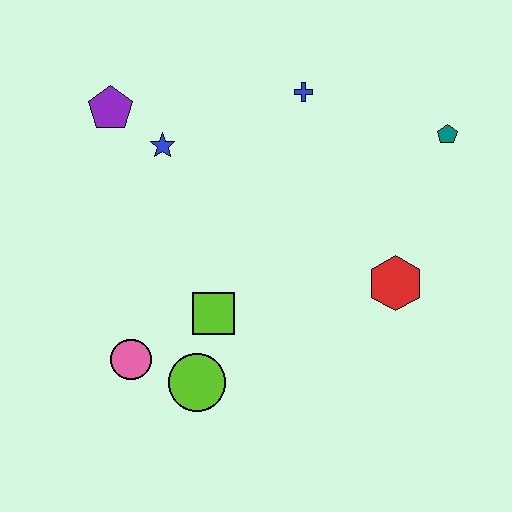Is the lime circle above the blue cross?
No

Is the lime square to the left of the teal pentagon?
Yes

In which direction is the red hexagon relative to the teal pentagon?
The red hexagon is below the teal pentagon.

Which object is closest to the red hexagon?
The teal pentagon is closest to the red hexagon.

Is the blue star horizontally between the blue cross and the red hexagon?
No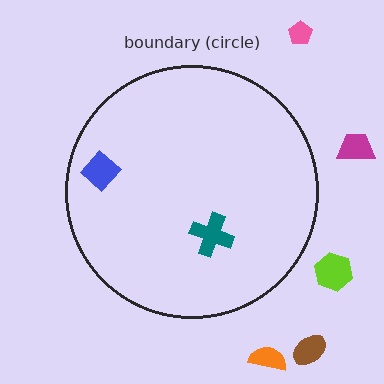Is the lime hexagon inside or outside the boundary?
Outside.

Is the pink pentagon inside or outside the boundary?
Outside.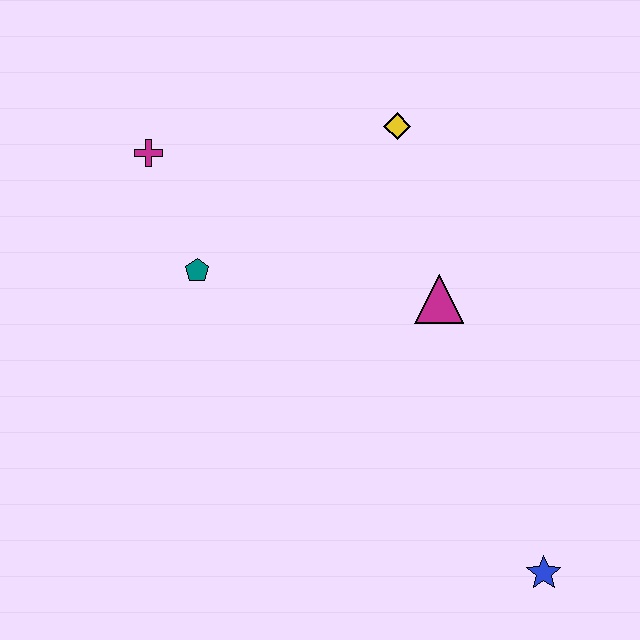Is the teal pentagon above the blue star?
Yes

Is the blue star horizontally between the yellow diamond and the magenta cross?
No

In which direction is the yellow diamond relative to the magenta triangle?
The yellow diamond is above the magenta triangle.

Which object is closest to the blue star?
The magenta triangle is closest to the blue star.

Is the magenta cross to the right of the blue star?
No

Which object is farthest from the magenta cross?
The blue star is farthest from the magenta cross.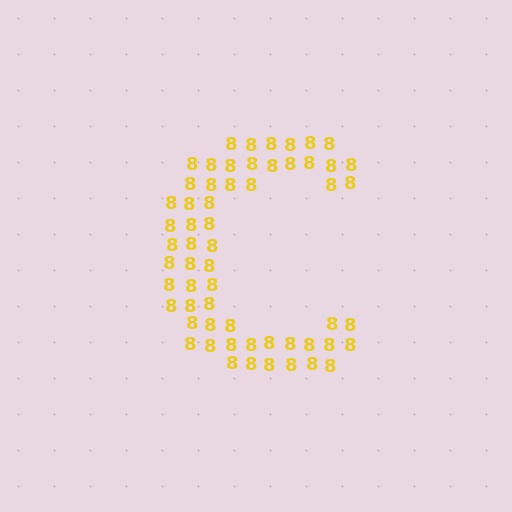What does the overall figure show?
The overall figure shows the letter C.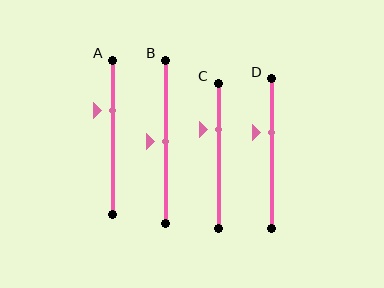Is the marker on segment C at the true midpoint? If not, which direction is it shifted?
No, the marker on segment C is shifted upward by about 18% of the segment length.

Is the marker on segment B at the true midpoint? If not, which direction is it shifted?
Yes, the marker on segment B is at the true midpoint.